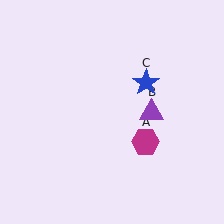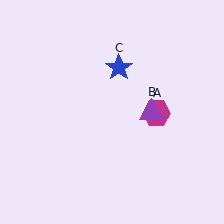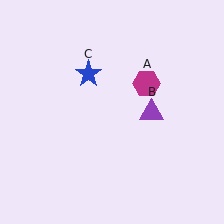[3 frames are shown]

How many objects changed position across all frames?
2 objects changed position: magenta hexagon (object A), blue star (object C).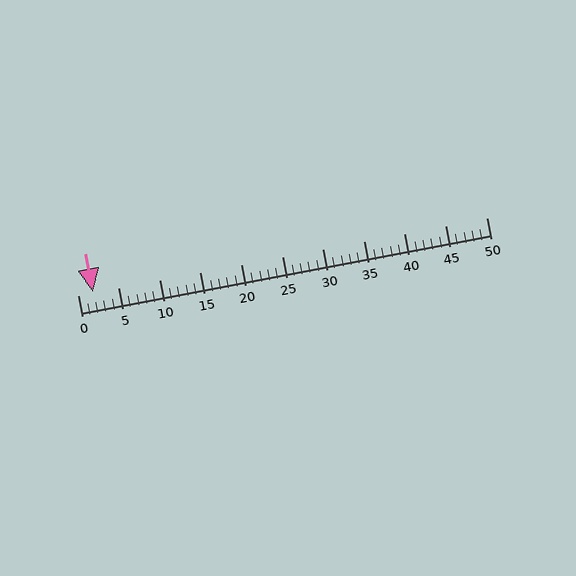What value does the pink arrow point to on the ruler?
The pink arrow points to approximately 2.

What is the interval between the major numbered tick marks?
The major tick marks are spaced 5 units apart.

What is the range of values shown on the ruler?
The ruler shows values from 0 to 50.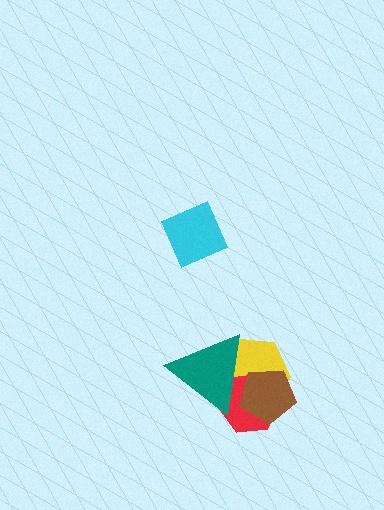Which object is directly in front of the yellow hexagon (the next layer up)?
The red hexagon is directly in front of the yellow hexagon.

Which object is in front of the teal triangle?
The brown pentagon is in front of the teal triangle.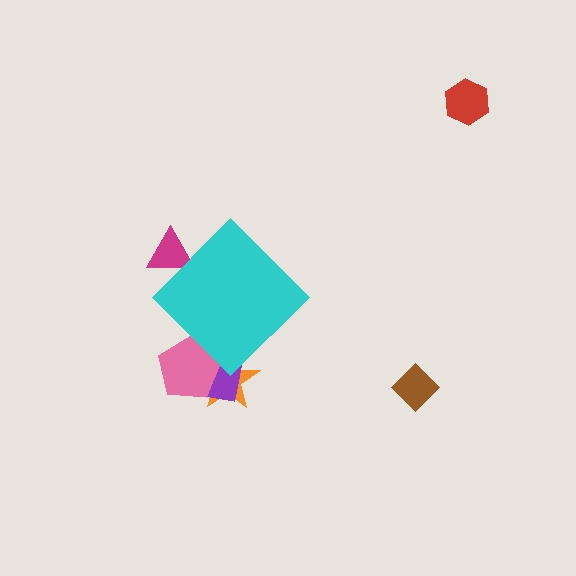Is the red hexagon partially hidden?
No, the red hexagon is fully visible.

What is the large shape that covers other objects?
A cyan diamond.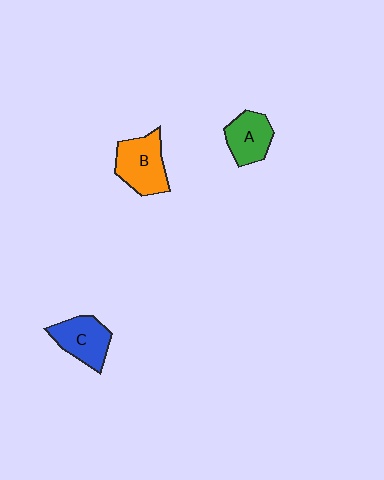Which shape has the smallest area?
Shape A (green).